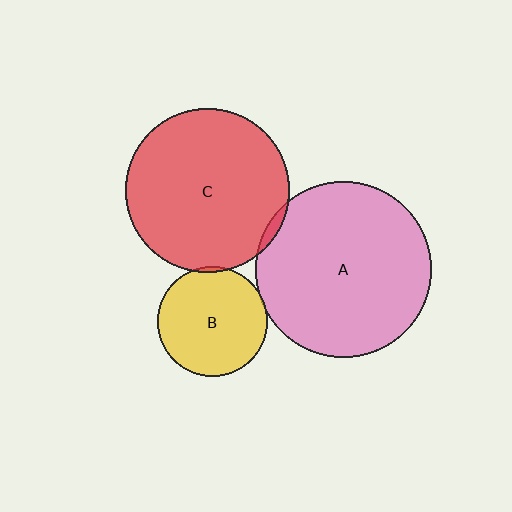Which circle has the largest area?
Circle A (pink).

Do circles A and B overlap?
Yes.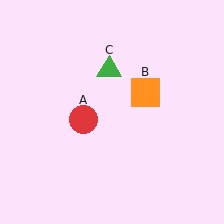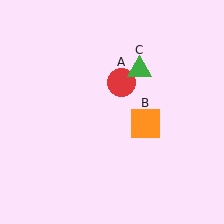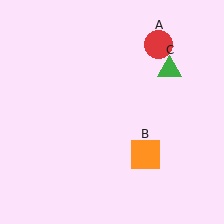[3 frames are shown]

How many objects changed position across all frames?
3 objects changed position: red circle (object A), orange square (object B), green triangle (object C).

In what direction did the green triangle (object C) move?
The green triangle (object C) moved right.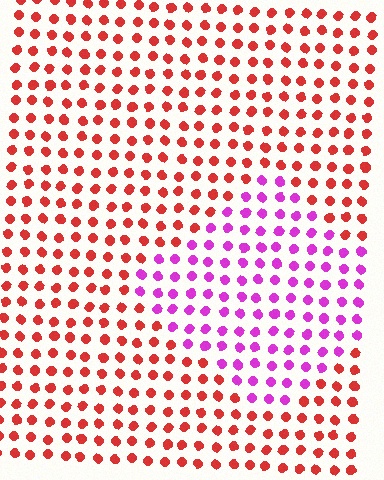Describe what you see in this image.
The image is filled with small red elements in a uniform arrangement. A diamond-shaped region is visible where the elements are tinted to a slightly different hue, forming a subtle color boundary.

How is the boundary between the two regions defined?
The boundary is defined purely by a slight shift in hue (about 58 degrees). Spacing, size, and orientation are identical on both sides.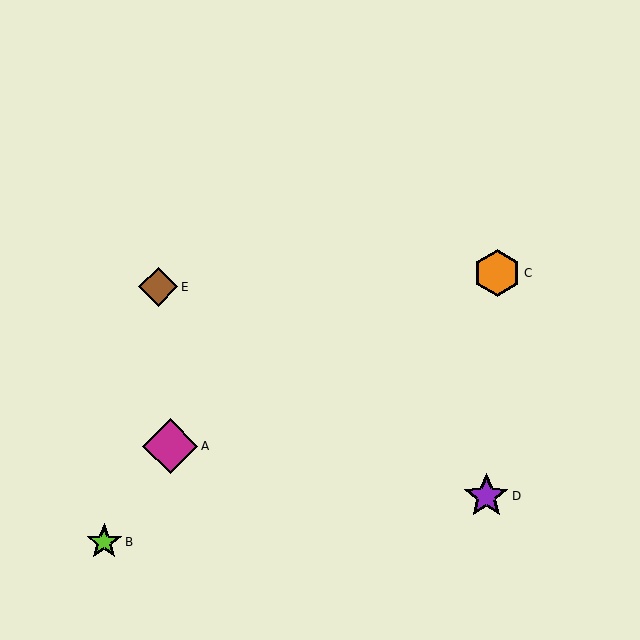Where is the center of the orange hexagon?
The center of the orange hexagon is at (497, 273).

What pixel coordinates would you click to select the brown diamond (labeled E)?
Click at (158, 287) to select the brown diamond E.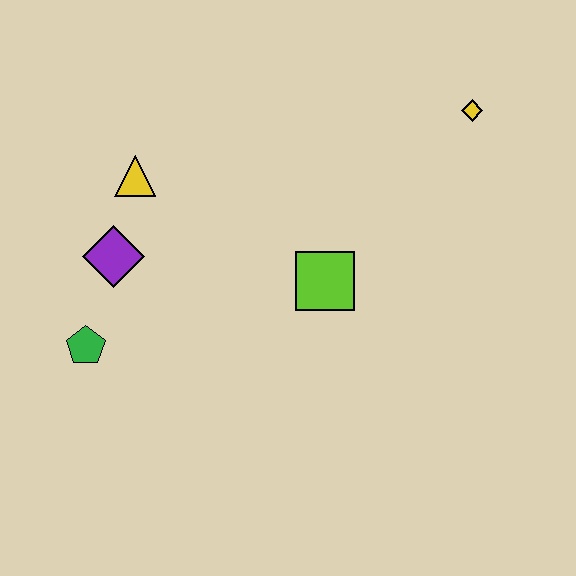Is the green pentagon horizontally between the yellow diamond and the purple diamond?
No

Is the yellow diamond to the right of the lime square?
Yes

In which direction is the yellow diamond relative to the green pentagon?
The yellow diamond is to the right of the green pentagon.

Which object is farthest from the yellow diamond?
The green pentagon is farthest from the yellow diamond.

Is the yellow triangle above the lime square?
Yes